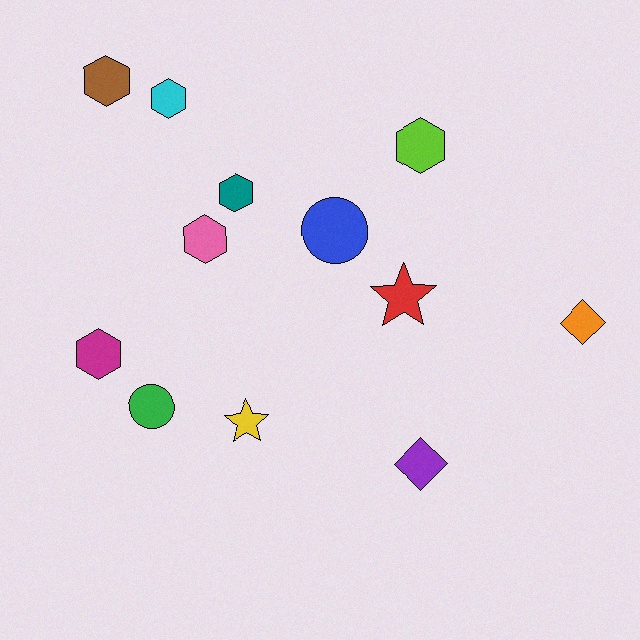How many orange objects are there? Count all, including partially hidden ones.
There is 1 orange object.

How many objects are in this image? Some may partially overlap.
There are 12 objects.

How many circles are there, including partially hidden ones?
There are 2 circles.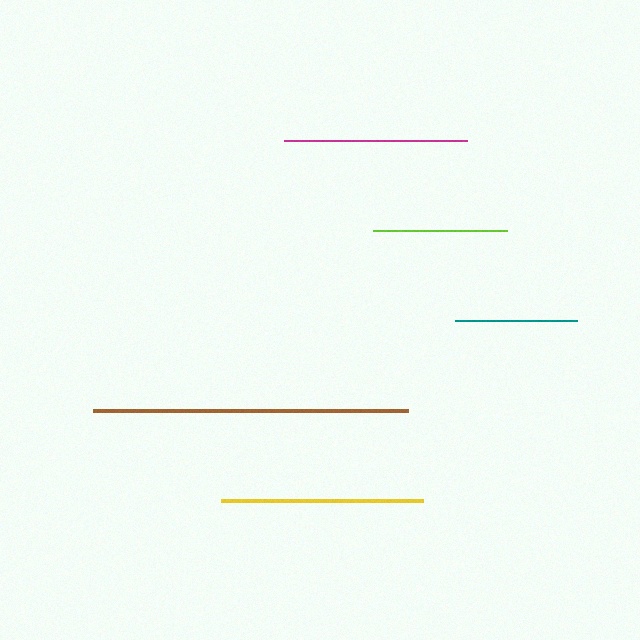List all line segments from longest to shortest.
From longest to shortest: brown, yellow, magenta, lime, teal.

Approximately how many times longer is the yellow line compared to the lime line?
The yellow line is approximately 1.5 times the length of the lime line.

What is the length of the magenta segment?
The magenta segment is approximately 183 pixels long.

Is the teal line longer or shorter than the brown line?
The brown line is longer than the teal line.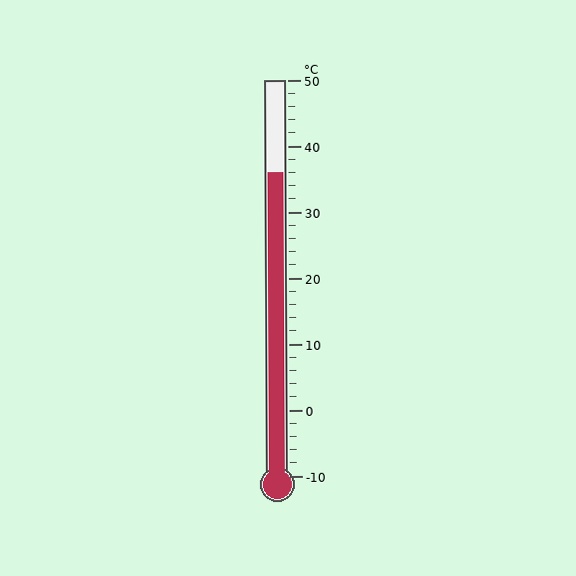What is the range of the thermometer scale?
The thermometer scale ranges from -10°C to 50°C.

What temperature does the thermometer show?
The thermometer shows approximately 36°C.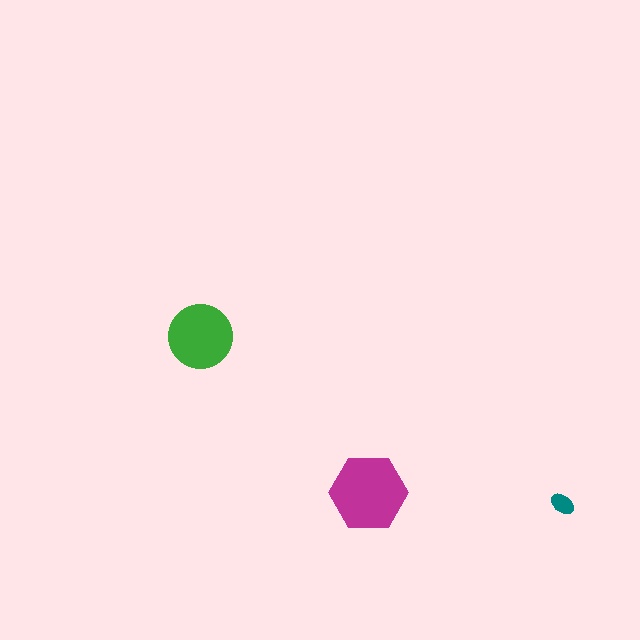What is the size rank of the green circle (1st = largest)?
2nd.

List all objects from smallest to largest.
The teal ellipse, the green circle, the magenta hexagon.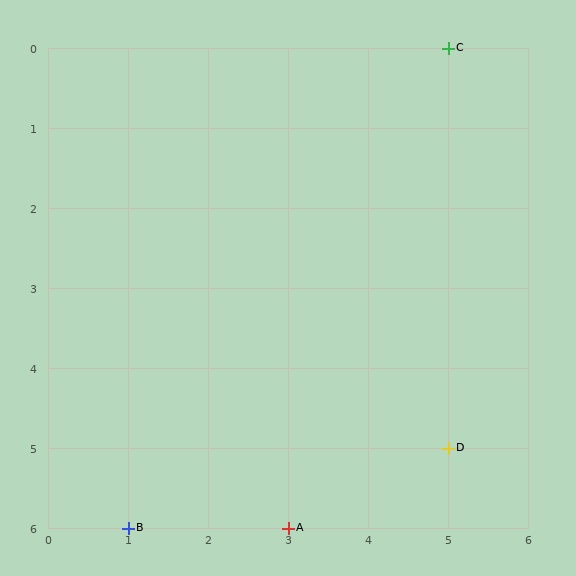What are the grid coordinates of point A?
Point A is at grid coordinates (3, 6).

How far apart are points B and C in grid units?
Points B and C are 4 columns and 6 rows apart (about 7.2 grid units diagonally).